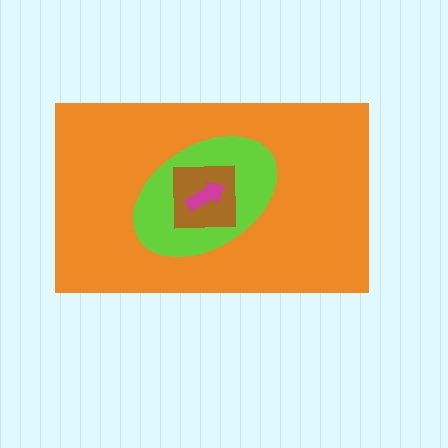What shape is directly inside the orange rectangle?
The lime ellipse.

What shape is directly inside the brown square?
The magenta arrow.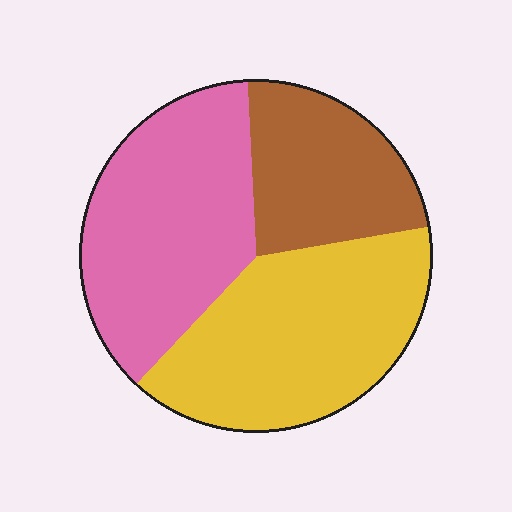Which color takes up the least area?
Brown, at roughly 25%.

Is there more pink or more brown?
Pink.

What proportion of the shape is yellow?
Yellow takes up about two fifths (2/5) of the shape.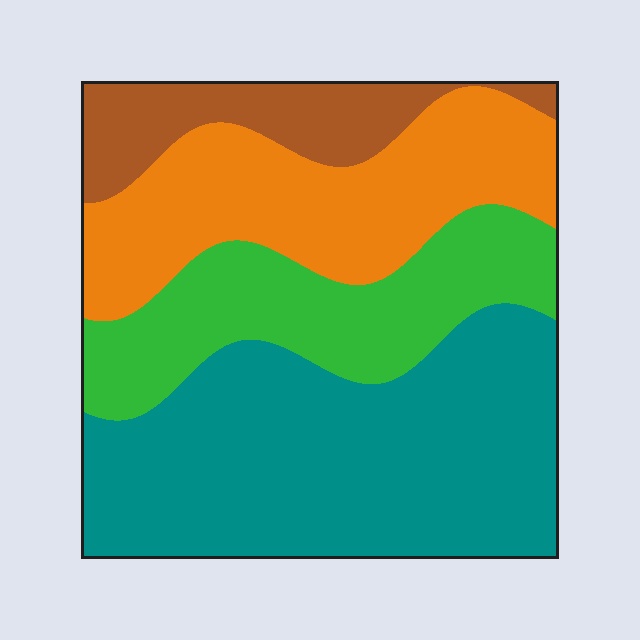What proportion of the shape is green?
Green covers 21% of the shape.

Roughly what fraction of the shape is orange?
Orange covers roughly 25% of the shape.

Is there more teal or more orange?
Teal.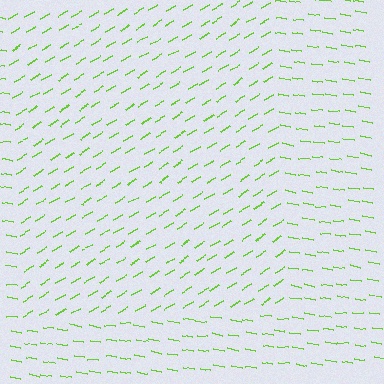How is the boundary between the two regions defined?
The boundary is defined purely by a change in line orientation (approximately 39 degrees difference). All lines are the same color and thickness.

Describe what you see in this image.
The image is filled with small lime line segments. A rectangle region in the image has lines oriented differently from the surrounding lines, creating a visible texture boundary.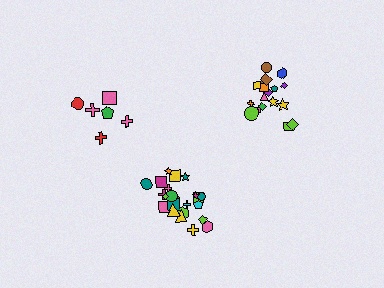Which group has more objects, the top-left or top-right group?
The top-right group.